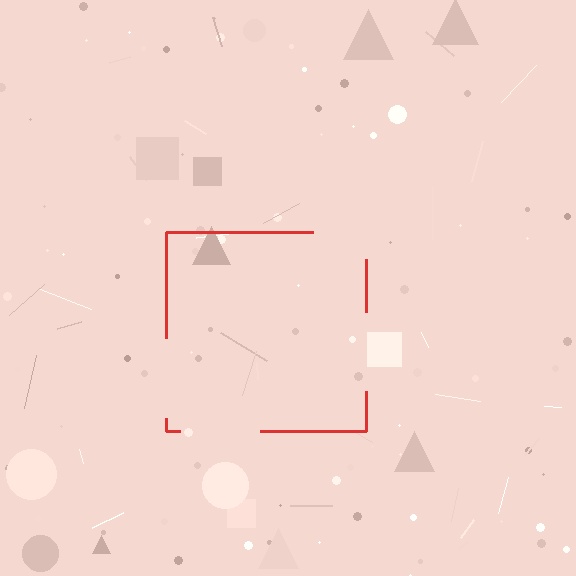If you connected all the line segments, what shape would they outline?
They would outline a square.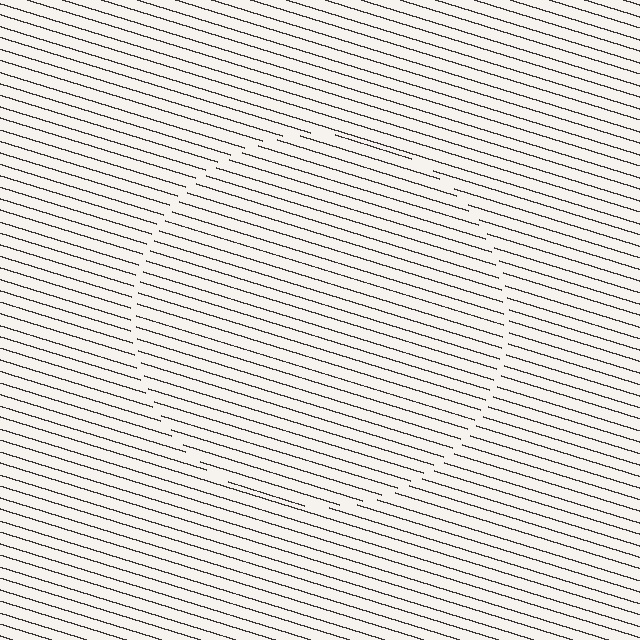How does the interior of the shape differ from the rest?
The interior of the shape contains the same grating, shifted by half a period — the contour is defined by the phase discontinuity where line-ends from the inner and outer gratings abut.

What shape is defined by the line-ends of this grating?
An illusory circle. The interior of the shape contains the same grating, shifted by half a period — the contour is defined by the phase discontinuity where line-ends from the inner and outer gratings abut.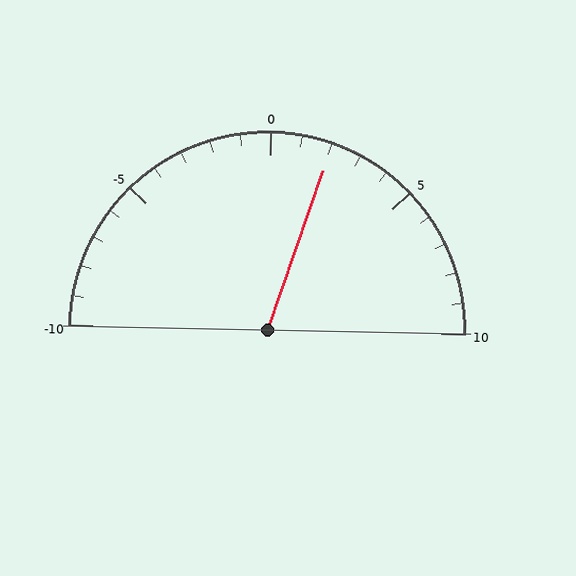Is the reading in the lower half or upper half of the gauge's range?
The reading is in the upper half of the range (-10 to 10).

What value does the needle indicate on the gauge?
The needle indicates approximately 2.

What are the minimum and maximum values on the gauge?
The gauge ranges from -10 to 10.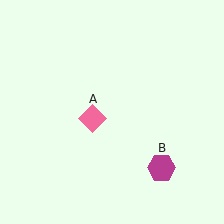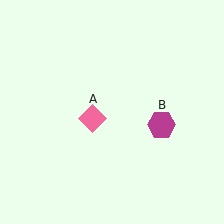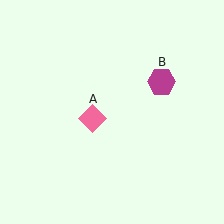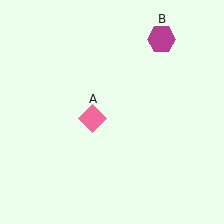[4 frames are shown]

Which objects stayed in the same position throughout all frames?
Pink diamond (object A) remained stationary.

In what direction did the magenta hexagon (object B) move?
The magenta hexagon (object B) moved up.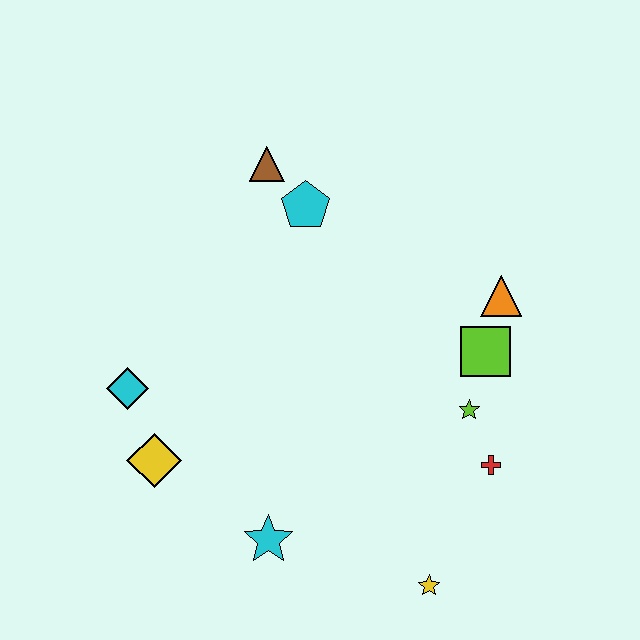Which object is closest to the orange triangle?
The lime square is closest to the orange triangle.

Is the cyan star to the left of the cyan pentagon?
Yes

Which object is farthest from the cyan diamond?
The orange triangle is farthest from the cyan diamond.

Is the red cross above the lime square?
No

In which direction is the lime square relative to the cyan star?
The lime square is to the right of the cyan star.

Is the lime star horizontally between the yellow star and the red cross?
Yes